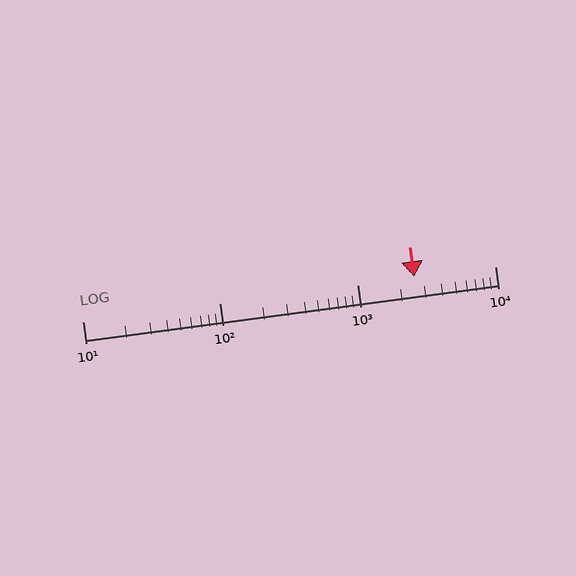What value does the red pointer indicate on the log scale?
The pointer indicates approximately 2600.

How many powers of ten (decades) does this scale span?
The scale spans 3 decades, from 10 to 10000.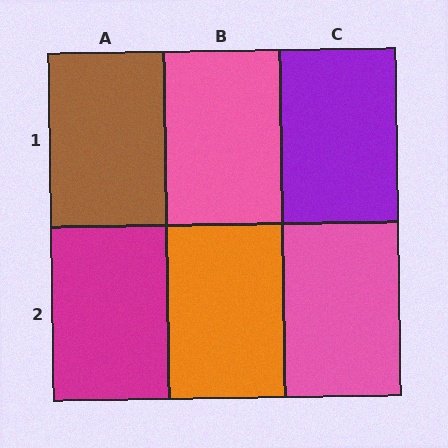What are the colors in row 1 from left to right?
Brown, pink, purple.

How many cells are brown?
1 cell is brown.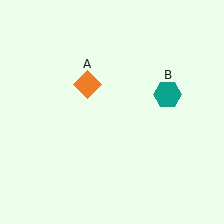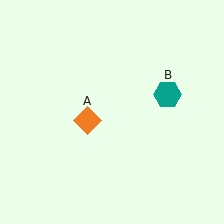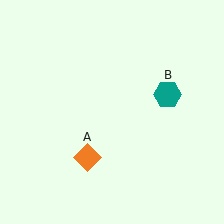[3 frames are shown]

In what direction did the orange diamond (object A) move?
The orange diamond (object A) moved down.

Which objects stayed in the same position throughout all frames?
Teal hexagon (object B) remained stationary.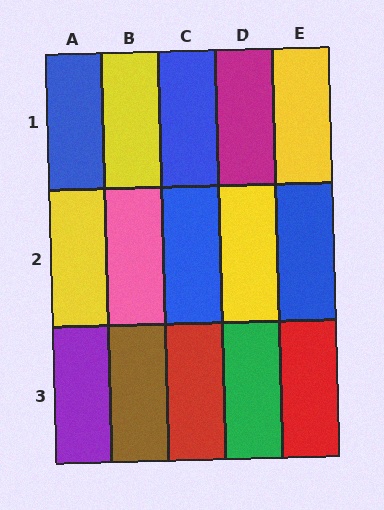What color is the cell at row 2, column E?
Blue.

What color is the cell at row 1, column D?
Magenta.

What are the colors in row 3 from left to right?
Purple, brown, red, green, red.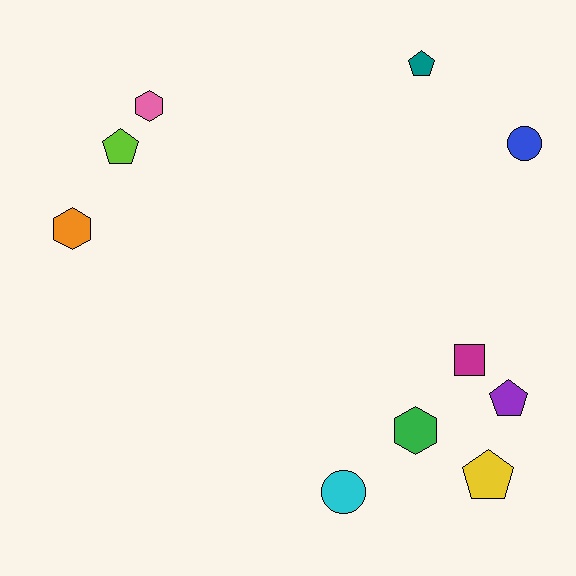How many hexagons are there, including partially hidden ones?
There are 3 hexagons.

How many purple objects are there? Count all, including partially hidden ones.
There is 1 purple object.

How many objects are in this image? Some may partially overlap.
There are 10 objects.